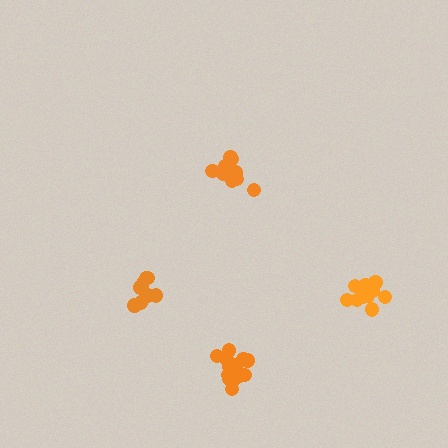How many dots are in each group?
Group 1: 13 dots, Group 2: 14 dots, Group 3: 9 dots, Group 4: 11 dots (47 total).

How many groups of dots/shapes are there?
There are 4 groups.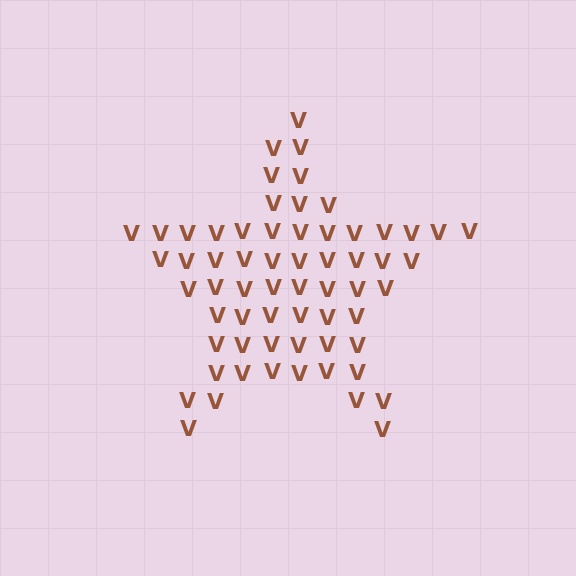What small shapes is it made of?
It is made of small letter V's.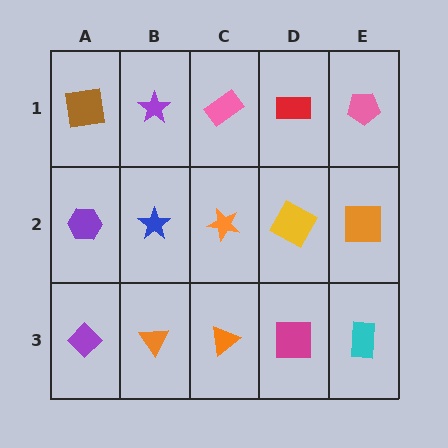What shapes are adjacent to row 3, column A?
A purple hexagon (row 2, column A), an orange triangle (row 3, column B).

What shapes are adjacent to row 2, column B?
A purple star (row 1, column B), an orange triangle (row 3, column B), a purple hexagon (row 2, column A), an orange star (row 2, column C).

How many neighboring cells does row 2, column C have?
4.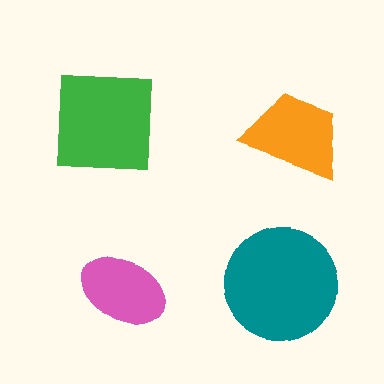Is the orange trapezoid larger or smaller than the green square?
Smaller.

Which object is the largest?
The teal circle.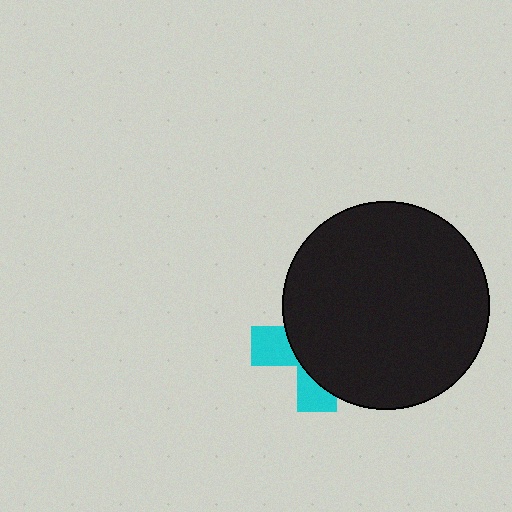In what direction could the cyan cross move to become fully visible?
The cyan cross could move left. That would shift it out from behind the black circle entirely.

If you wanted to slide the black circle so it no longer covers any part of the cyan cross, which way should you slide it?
Slide it right — that is the most direct way to separate the two shapes.